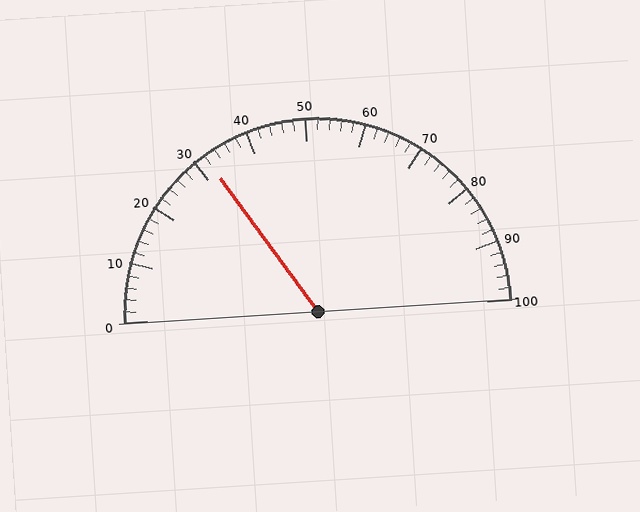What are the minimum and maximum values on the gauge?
The gauge ranges from 0 to 100.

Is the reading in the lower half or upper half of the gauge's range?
The reading is in the lower half of the range (0 to 100).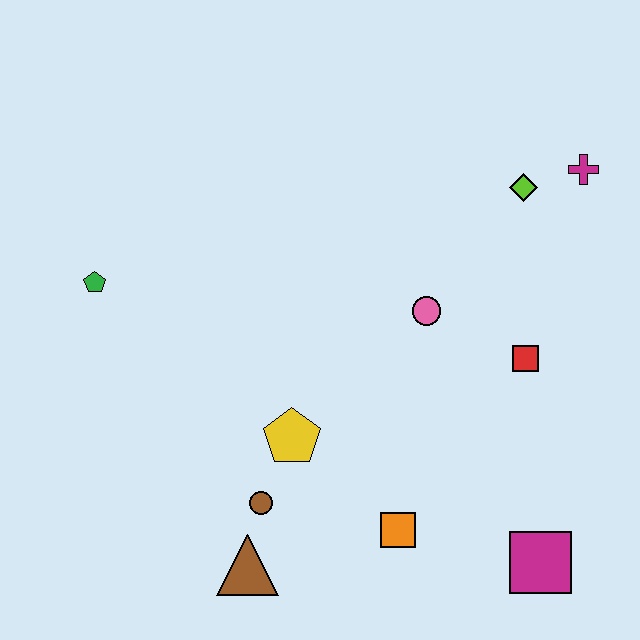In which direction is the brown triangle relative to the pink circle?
The brown triangle is below the pink circle.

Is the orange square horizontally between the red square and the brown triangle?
Yes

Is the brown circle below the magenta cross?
Yes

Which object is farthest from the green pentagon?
The magenta square is farthest from the green pentagon.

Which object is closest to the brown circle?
The brown triangle is closest to the brown circle.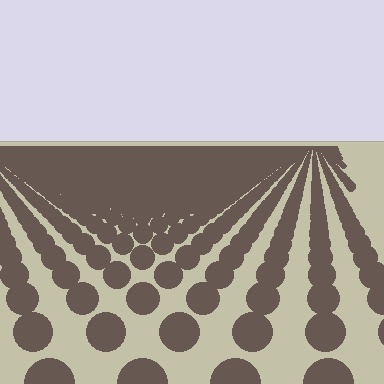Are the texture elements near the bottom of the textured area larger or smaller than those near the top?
Larger. Near the bottom, elements are closer to the viewer and appear at a bigger on-screen size.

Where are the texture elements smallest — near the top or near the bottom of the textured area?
Near the top.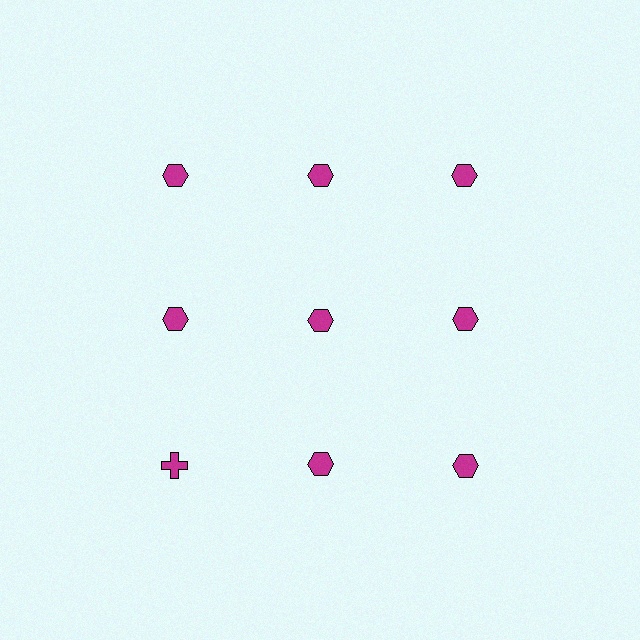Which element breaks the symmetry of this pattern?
The magenta cross in the third row, leftmost column breaks the symmetry. All other shapes are magenta hexagons.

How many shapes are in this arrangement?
There are 9 shapes arranged in a grid pattern.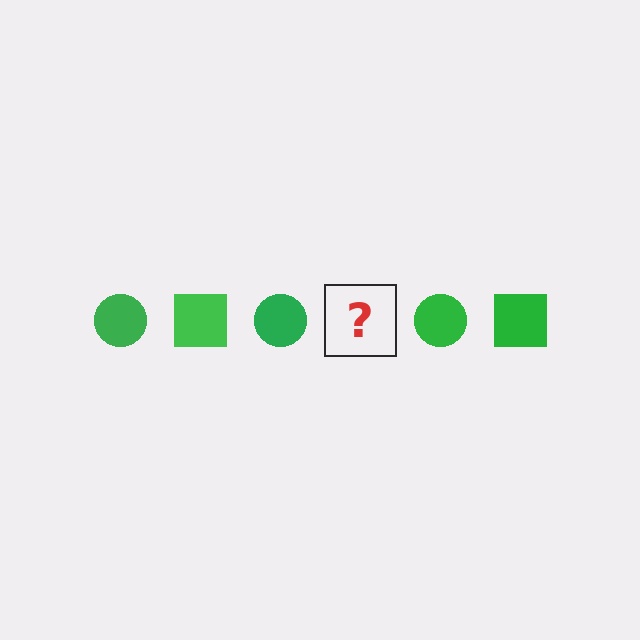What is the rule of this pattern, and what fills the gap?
The rule is that the pattern cycles through circle, square shapes in green. The gap should be filled with a green square.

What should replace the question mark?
The question mark should be replaced with a green square.